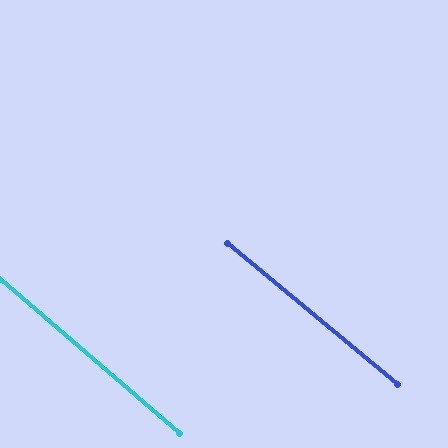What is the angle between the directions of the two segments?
Approximately 1 degree.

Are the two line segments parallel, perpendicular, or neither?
Parallel — their directions differ by only 0.7°.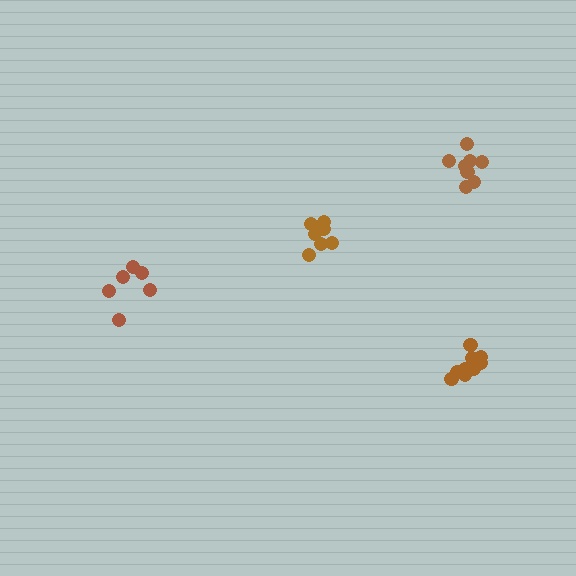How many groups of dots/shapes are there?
There are 4 groups.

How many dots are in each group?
Group 1: 9 dots, Group 2: 10 dots, Group 3: 6 dots, Group 4: 7 dots (32 total).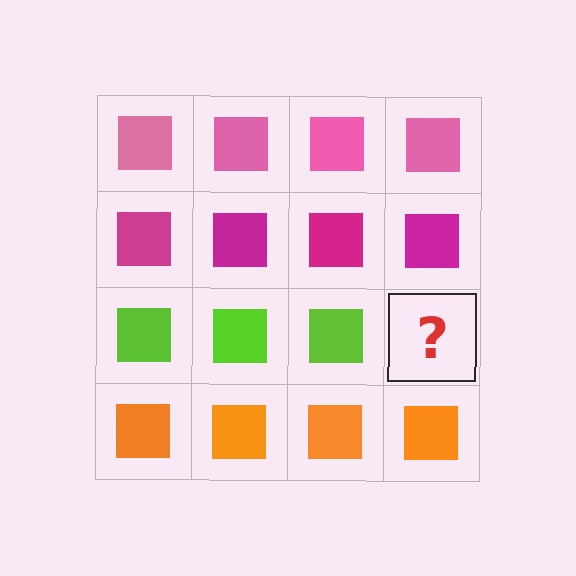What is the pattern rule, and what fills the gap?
The rule is that each row has a consistent color. The gap should be filled with a lime square.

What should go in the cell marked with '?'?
The missing cell should contain a lime square.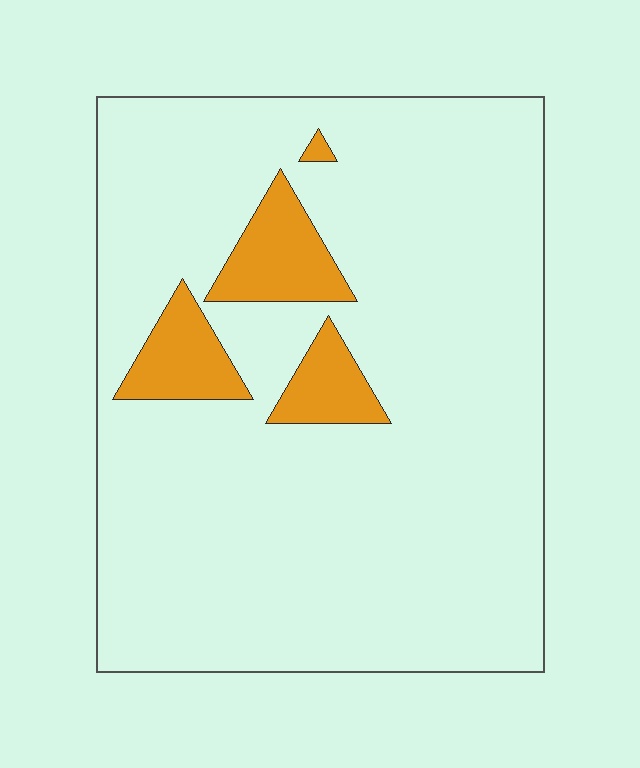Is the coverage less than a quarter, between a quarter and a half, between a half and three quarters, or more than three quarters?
Less than a quarter.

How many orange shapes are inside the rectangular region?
4.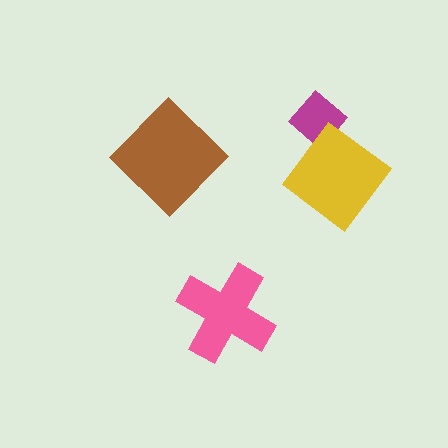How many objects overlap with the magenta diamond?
1 object overlaps with the magenta diamond.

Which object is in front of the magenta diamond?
The yellow diamond is in front of the magenta diamond.